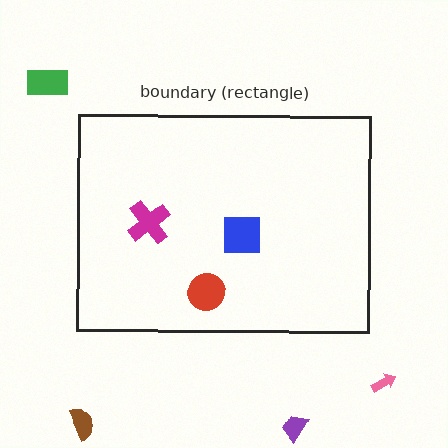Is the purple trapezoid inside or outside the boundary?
Outside.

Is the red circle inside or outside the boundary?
Inside.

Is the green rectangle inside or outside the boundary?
Outside.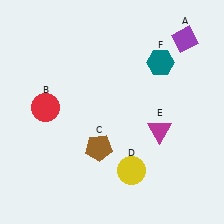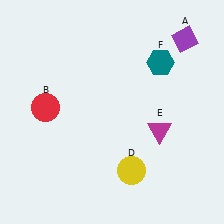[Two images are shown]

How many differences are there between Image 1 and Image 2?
There is 1 difference between the two images.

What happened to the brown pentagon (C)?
The brown pentagon (C) was removed in Image 2. It was in the bottom-left area of Image 1.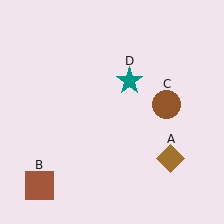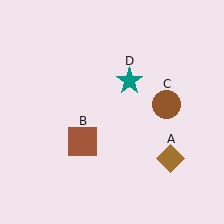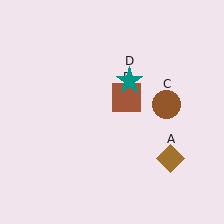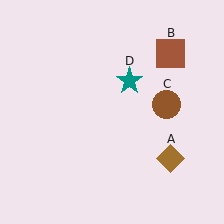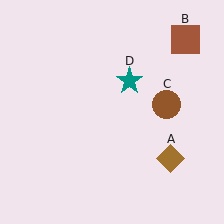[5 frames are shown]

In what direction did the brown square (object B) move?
The brown square (object B) moved up and to the right.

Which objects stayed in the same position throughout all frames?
Brown diamond (object A) and brown circle (object C) and teal star (object D) remained stationary.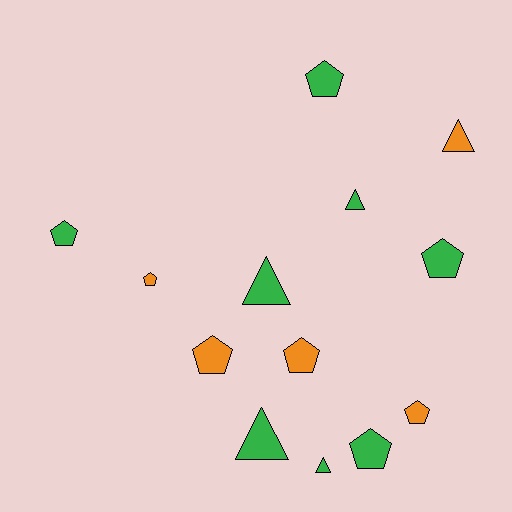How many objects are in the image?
There are 13 objects.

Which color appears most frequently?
Green, with 8 objects.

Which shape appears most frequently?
Pentagon, with 8 objects.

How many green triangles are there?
There are 4 green triangles.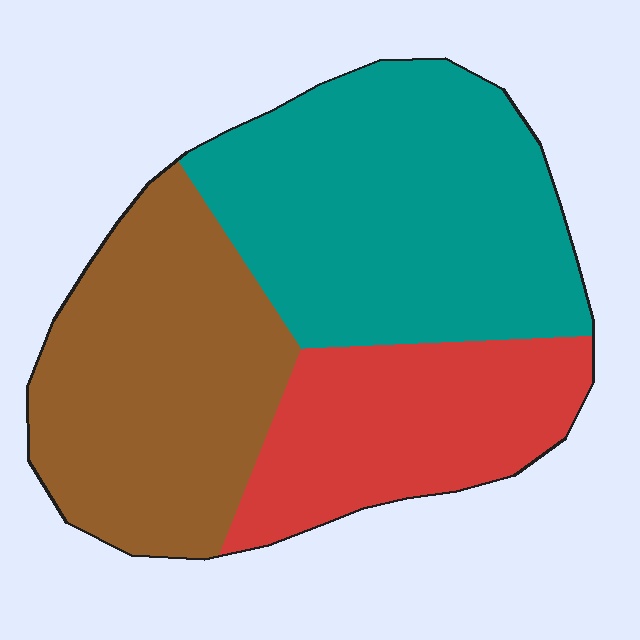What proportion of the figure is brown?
Brown covers 34% of the figure.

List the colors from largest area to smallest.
From largest to smallest: teal, brown, red.